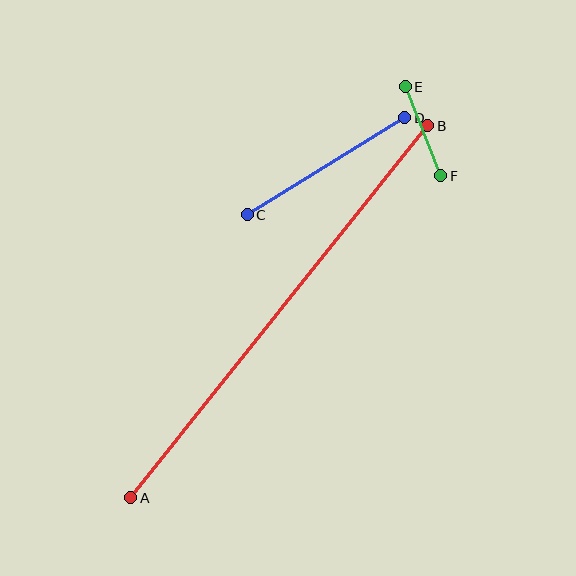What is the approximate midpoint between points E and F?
The midpoint is at approximately (423, 131) pixels.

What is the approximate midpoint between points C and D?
The midpoint is at approximately (326, 166) pixels.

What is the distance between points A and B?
The distance is approximately 476 pixels.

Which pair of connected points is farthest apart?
Points A and B are farthest apart.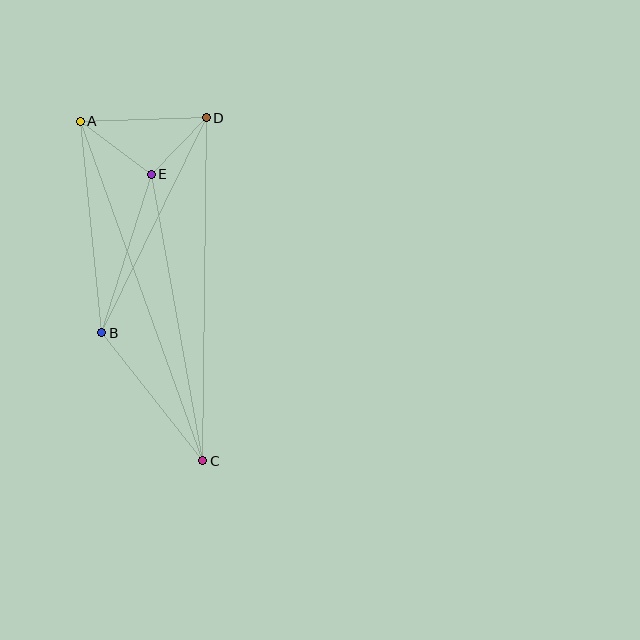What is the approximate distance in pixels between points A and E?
The distance between A and E is approximately 88 pixels.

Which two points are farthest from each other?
Points A and C are farthest from each other.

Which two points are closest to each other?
Points D and E are closest to each other.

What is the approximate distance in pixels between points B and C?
The distance between B and C is approximately 163 pixels.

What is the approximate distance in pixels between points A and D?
The distance between A and D is approximately 126 pixels.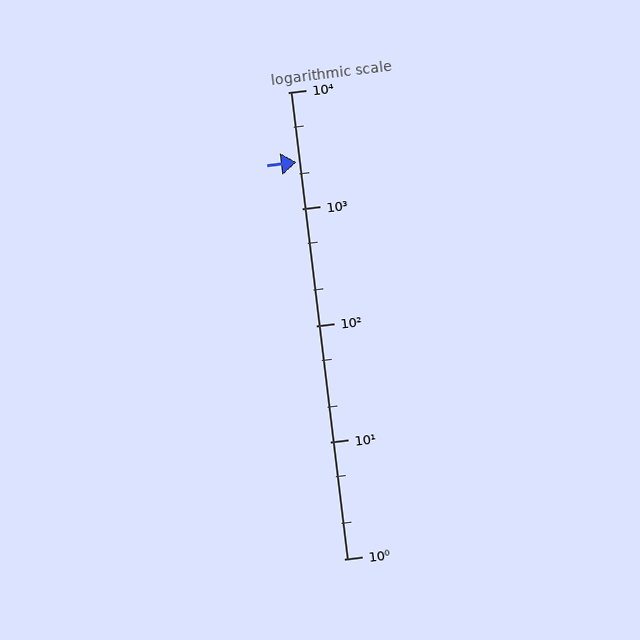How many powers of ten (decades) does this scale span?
The scale spans 4 decades, from 1 to 10000.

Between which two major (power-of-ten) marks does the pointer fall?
The pointer is between 1000 and 10000.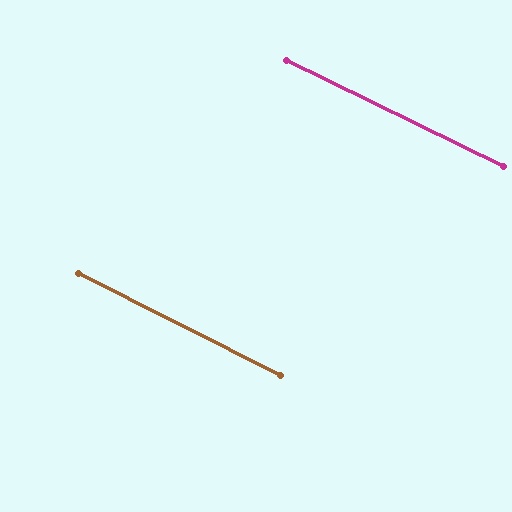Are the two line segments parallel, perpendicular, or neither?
Parallel — their directions differ by only 0.8°.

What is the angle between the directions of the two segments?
Approximately 1 degree.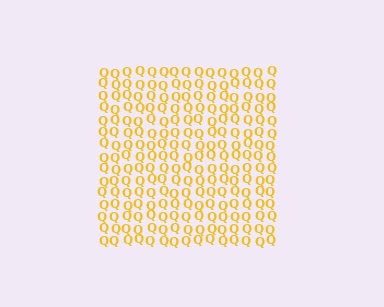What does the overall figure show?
The overall figure shows a square.